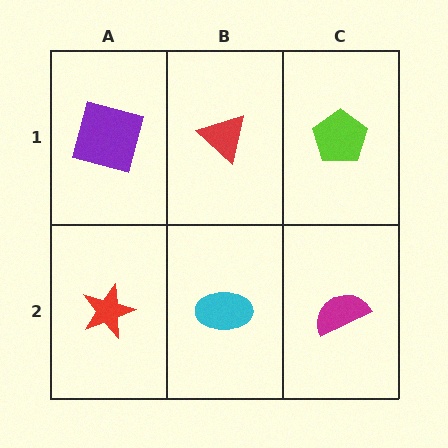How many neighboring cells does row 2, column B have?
3.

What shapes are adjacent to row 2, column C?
A lime pentagon (row 1, column C), a cyan ellipse (row 2, column B).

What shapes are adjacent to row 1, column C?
A magenta semicircle (row 2, column C), a red triangle (row 1, column B).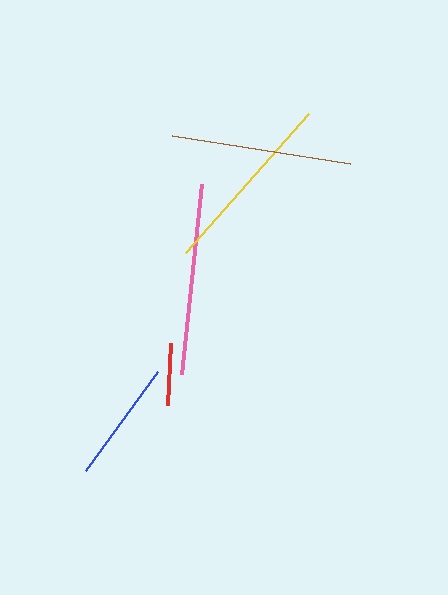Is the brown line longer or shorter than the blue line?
The brown line is longer than the blue line.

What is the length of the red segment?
The red segment is approximately 62 pixels long.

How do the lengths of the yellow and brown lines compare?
The yellow and brown lines are approximately the same length.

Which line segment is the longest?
The pink line is the longest at approximately 191 pixels.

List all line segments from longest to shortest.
From longest to shortest: pink, yellow, brown, blue, red.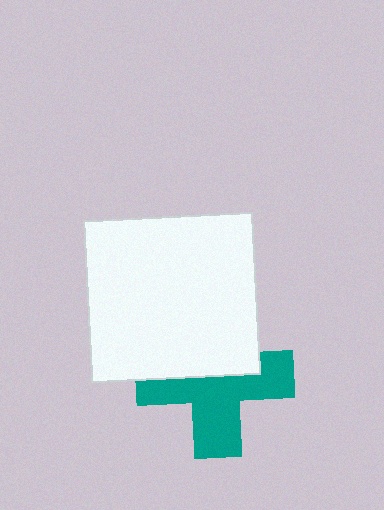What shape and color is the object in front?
The object in front is a white rectangle.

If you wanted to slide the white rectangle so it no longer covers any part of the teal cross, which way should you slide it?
Slide it up — that is the most direct way to separate the two shapes.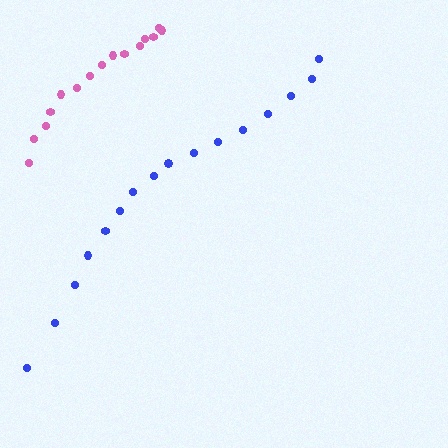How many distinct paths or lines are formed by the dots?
There are 2 distinct paths.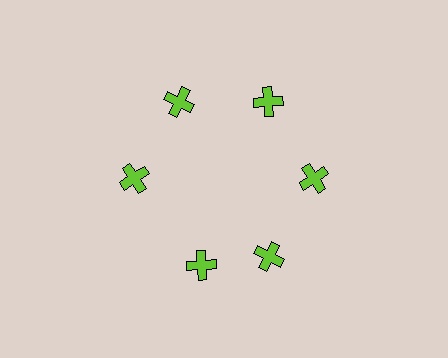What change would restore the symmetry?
The symmetry would be restored by rotating it back into even spacing with its neighbors so that all 6 crosses sit at equal angles and equal distance from the center.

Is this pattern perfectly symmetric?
No. The 6 lime crosses are arranged in a ring, but one element near the 7 o'clock position is rotated out of alignment along the ring, breaking the 6-fold rotational symmetry.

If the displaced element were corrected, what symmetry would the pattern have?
It would have 6-fold rotational symmetry — the pattern would map onto itself every 60 degrees.